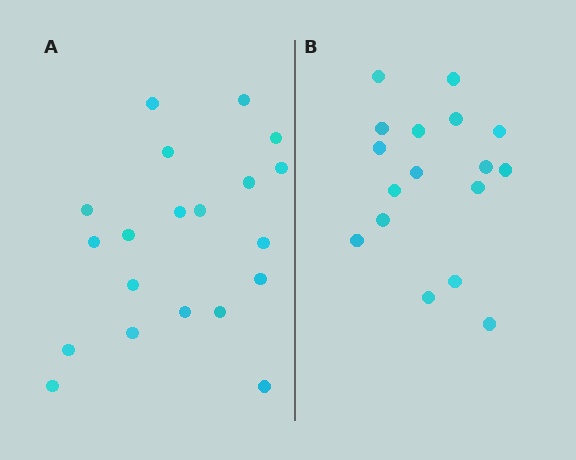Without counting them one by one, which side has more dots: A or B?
Region A (the left region) has more dots.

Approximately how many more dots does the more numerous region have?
Region A has just a few more — roughly 2 or 3 more dots than region B.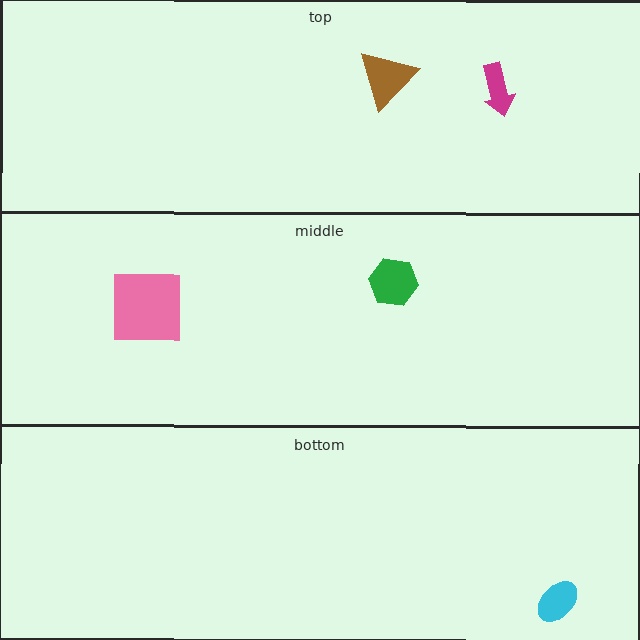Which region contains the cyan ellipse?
The bottom region.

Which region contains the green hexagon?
The middle region.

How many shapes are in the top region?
2.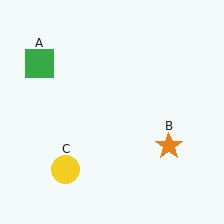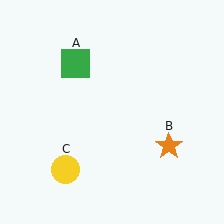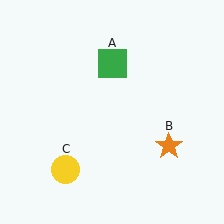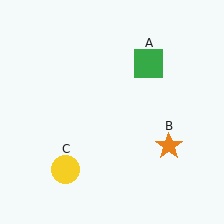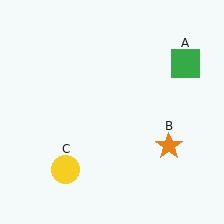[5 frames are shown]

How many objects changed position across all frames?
1 object changed position: green square (object A).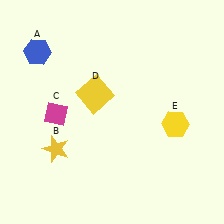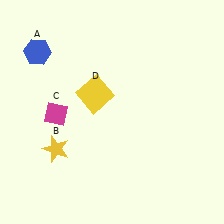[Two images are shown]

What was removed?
The yellow hexagon (E) was removed in Image 2.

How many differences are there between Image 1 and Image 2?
There is 1 difference between the two images.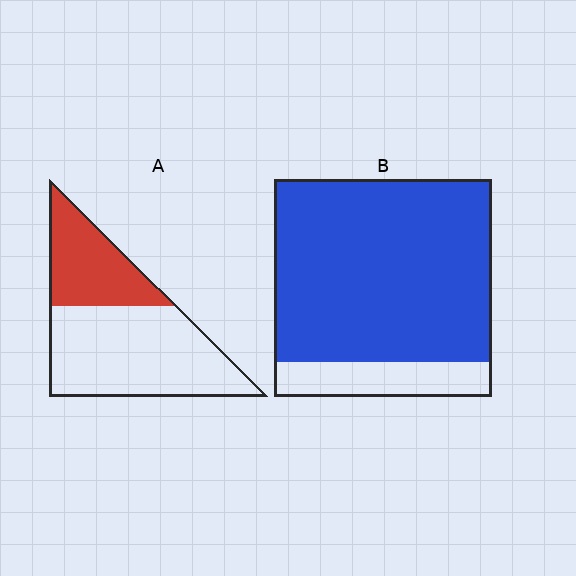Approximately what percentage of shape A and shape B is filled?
A is approximately 35% and B is approximately 85%.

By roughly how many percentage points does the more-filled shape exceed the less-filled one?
By roughly 50 percentage points (B over A).